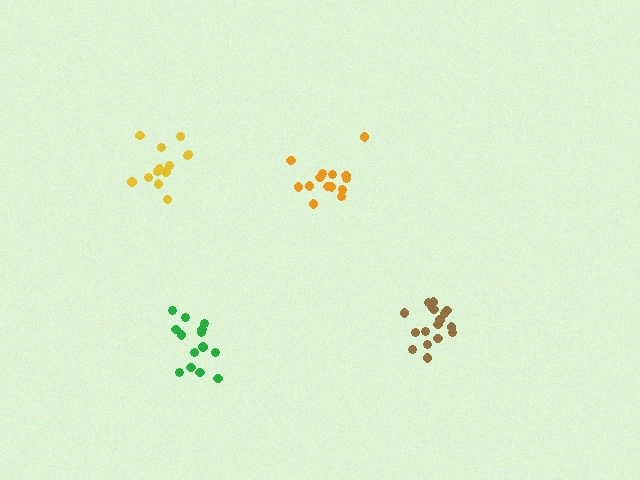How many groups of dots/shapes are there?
There are 4 groups.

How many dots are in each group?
Group 1: 14 dots, Group 2: 14 dots, Group 3: 17 dots, Group 4: 13 dots (58 total).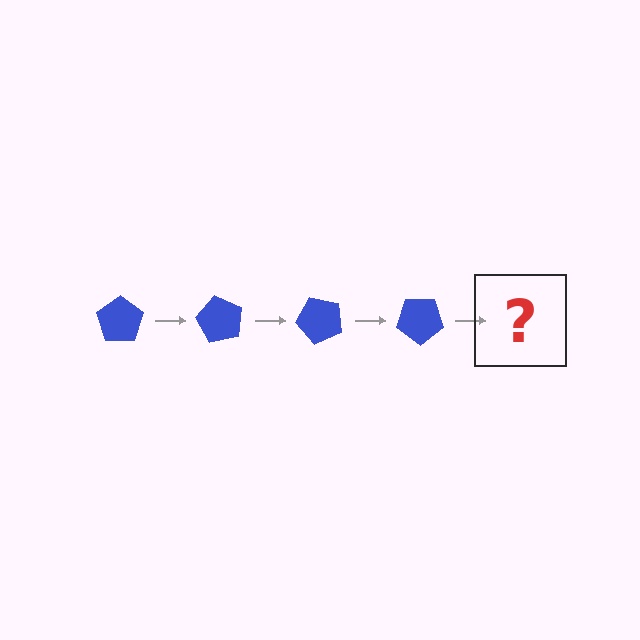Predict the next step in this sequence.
The next step is a blue pentagon rotated 240 degrees.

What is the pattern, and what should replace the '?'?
The pattern is that the pentagon rotates 60 degrees each step. The '?' should be a blue pentagon rotated 240 degrees.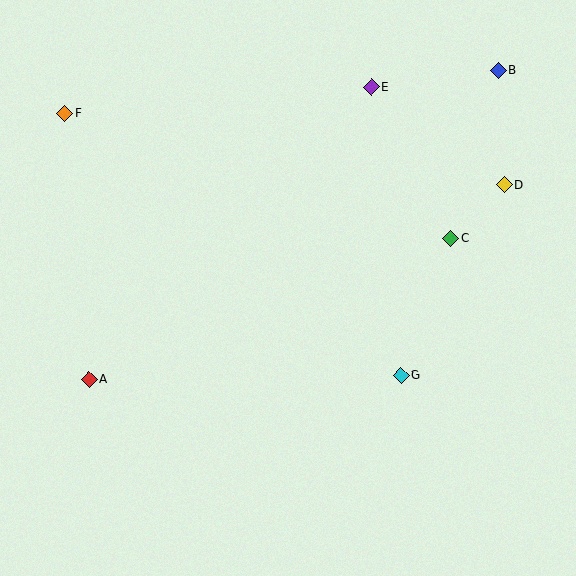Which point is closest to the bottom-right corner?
Point G is closest to the bottom-right corner.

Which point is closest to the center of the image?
Point G at (401, 375) is closest to the center.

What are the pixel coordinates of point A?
Point A is at (89, 379).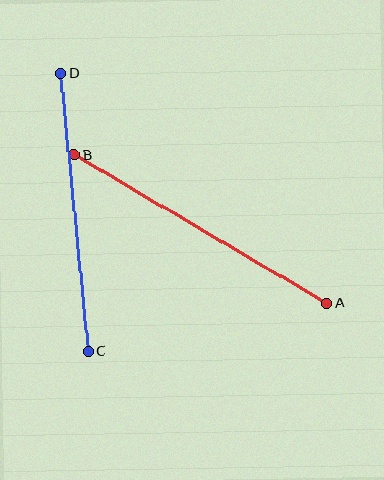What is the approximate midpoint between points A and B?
The midpoint is at approximately (201, 229) pixels.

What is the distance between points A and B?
The distance is approximately 292 pixels.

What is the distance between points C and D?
The distance is approximately 279 pixels.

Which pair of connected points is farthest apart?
Points A and B are farthest apart.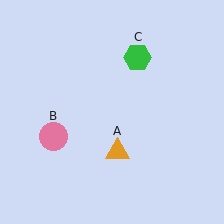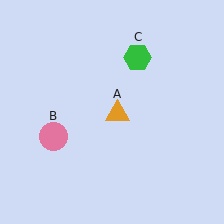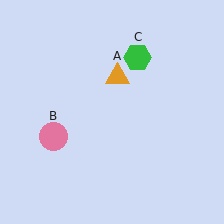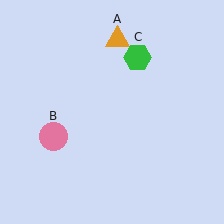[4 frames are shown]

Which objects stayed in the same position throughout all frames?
Pink circle (object B) and green hexagon (object C) remained stationary.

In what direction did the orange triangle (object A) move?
The orange triangle (object A) moved up.